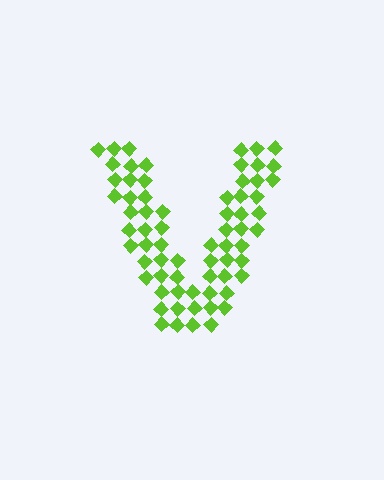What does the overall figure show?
The overall figure shows the letter V.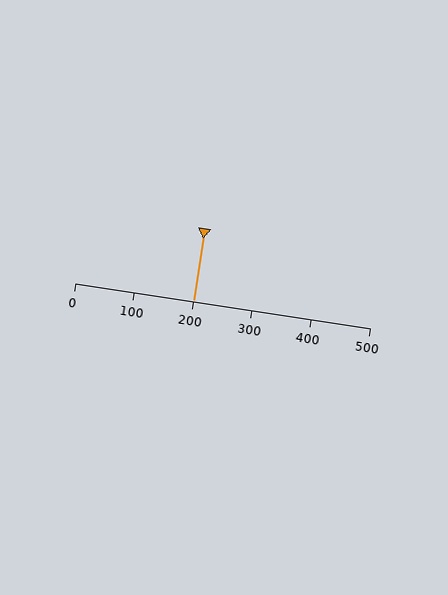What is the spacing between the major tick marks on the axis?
The major ticks are spaced 100 apart.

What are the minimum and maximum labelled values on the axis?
The axis runs from 0 to 500.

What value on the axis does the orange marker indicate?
The marker indicates approximately 200.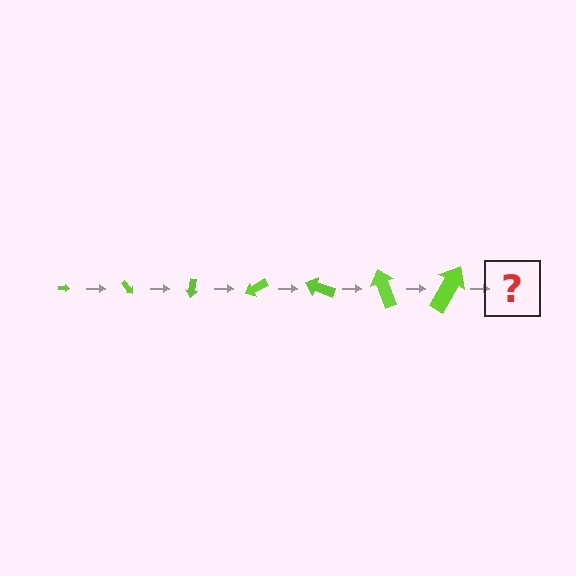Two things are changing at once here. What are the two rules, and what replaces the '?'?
The two rules are that the arrow grows larger each step and it rotates 50 degrees each step. The '?' should be an arrow, larger than the previous one and rotated 350 degrees from the start.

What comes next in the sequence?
The next element should be an arrow, larger than the previous one and rotated 350 degrees from the start.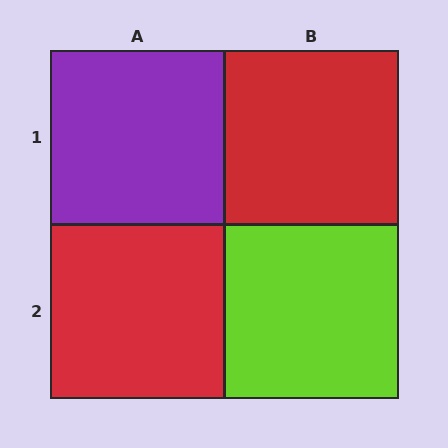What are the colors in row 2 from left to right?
Red, lime.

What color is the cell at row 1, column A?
Purple.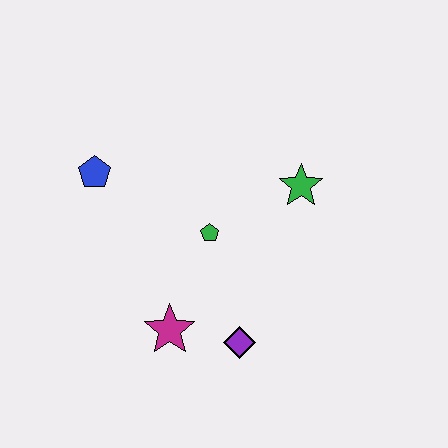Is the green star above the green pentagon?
Yes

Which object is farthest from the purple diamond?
The blue pentagon is farthest from the purple diamond.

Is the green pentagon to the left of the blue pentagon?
No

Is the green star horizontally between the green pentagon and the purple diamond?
No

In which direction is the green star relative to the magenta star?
The green star is above the magenta star.